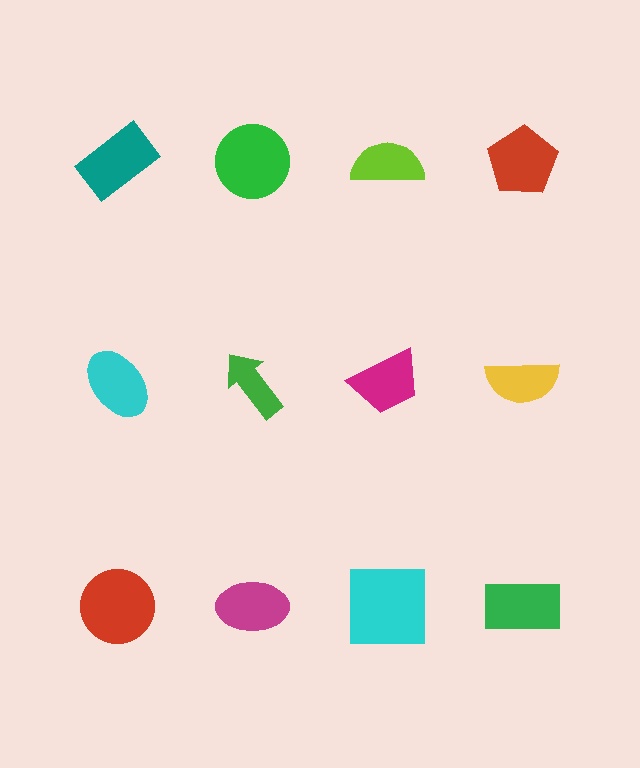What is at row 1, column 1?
A teal rectangle.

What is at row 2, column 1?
A cyan ellipse.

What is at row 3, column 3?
A cyan square.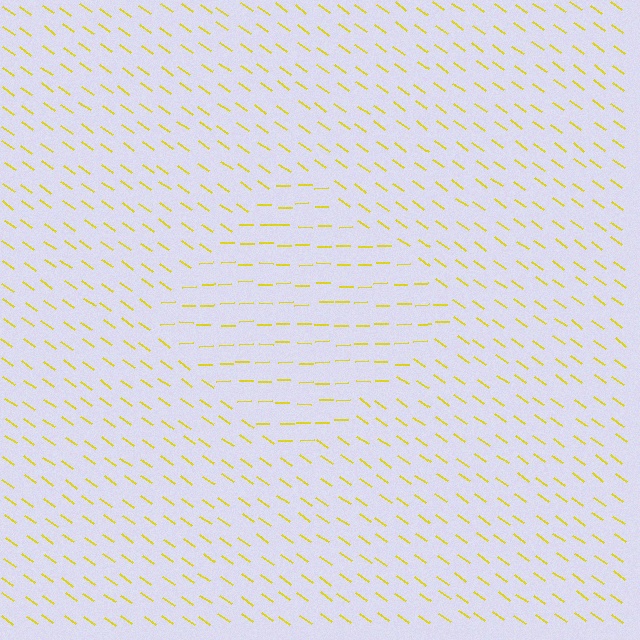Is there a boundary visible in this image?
Yes, there is a texture boundary formed by a change in line orientation.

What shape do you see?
I see a diamond.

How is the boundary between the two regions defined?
The boundary is defined purely by a change in line orientation (approximately 37 degrees difference). All lines are the same color and thickness.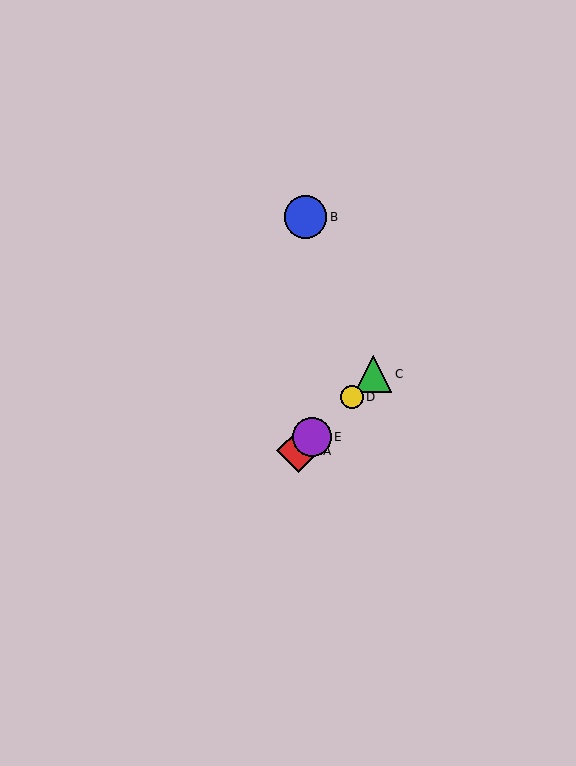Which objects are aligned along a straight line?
Objects A, C, D, E are aligned along a straight line.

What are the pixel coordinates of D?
Object D is at (352, 397).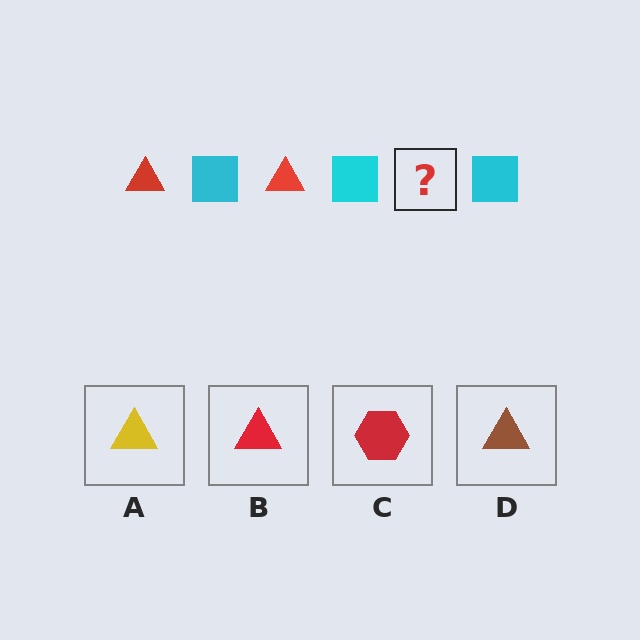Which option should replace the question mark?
Option B.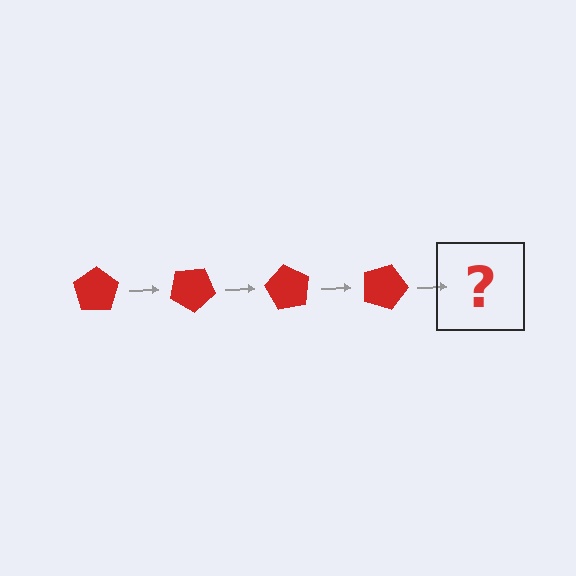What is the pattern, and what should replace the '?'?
The pattern is that the pentagon rotates 30 degrees each step. The '?' should be a red pentagon rotated 120 degrees.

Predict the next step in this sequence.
The next step is a red pentagon rotated 120 degrees.